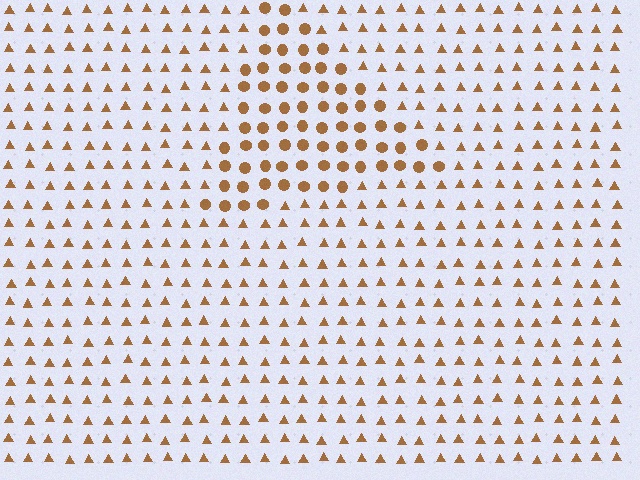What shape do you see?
I see a triangle.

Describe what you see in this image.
The image is filled with small brown elements arranged in a uniform grid. A triangle-shaped region contains circles, while the surrounding area contains triangles. The boundary is defined purely by the change in element shape.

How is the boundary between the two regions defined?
The boundary is defined by a change in element shape: circles inside vs. triangles outside. All elements share the same color and spacing.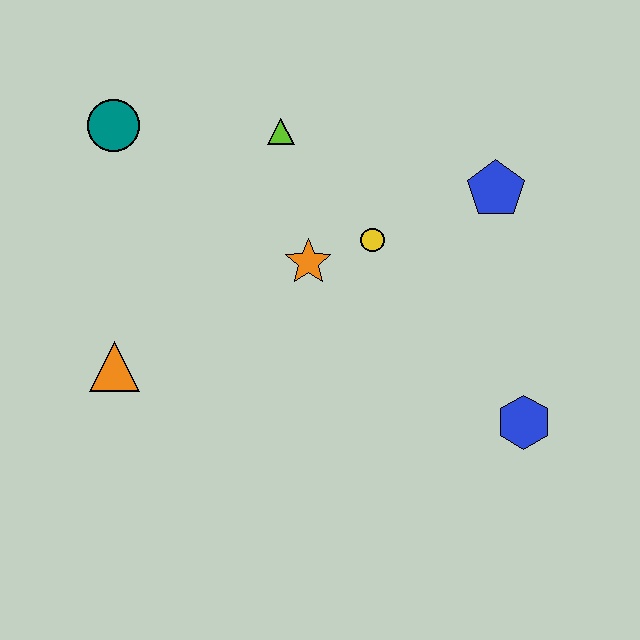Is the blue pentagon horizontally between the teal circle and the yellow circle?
No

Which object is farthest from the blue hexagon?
The teal circle is farthest from the blue hexagon.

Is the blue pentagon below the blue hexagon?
No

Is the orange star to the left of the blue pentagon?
Yes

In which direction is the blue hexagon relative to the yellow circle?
The blue hexagon is below the yellow circle.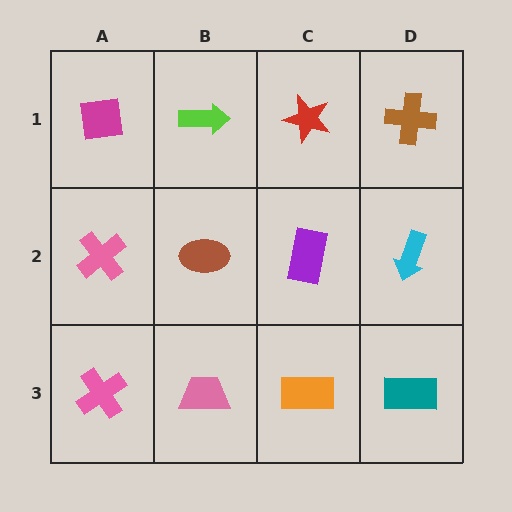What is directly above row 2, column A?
A magenta square.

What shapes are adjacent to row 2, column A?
A magenta square (row 1, column A), a pink cross (row 3, column A), a brown ellipse (row 2, column B).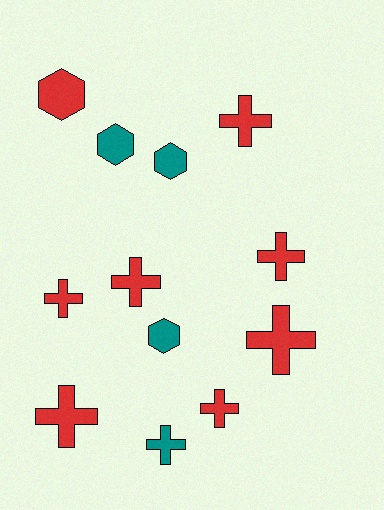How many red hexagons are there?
There is 1 red hexagon.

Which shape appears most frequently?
Cross, with 8 objects.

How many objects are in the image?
There are 12 objects.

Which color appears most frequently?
Red, with 8 objects.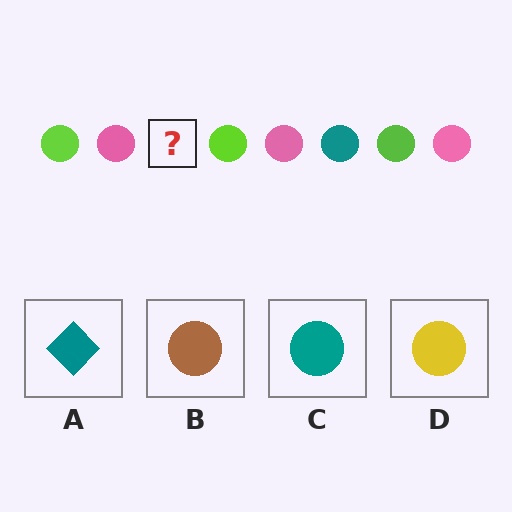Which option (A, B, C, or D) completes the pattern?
C.